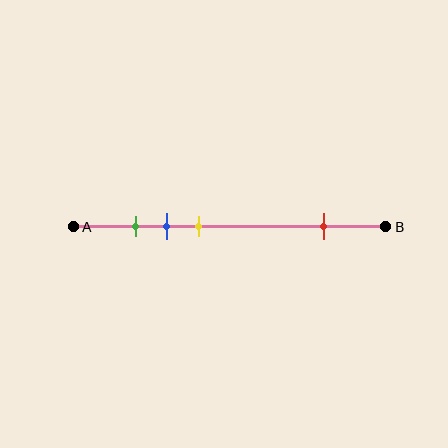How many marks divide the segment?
There are 4 marks dividing the segment.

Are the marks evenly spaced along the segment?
No, the marks are not evenly spaced.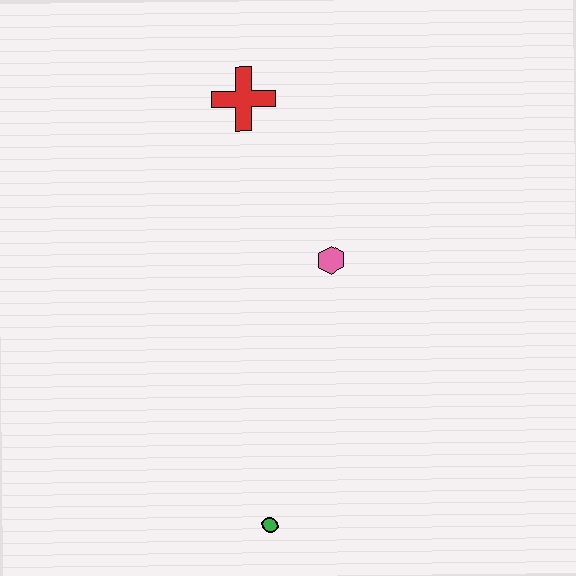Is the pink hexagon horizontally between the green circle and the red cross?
No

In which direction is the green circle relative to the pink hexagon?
The green circle is below the pink hexagon.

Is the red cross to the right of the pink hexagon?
No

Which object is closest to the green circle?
The pink hexagon is closest to the green circle.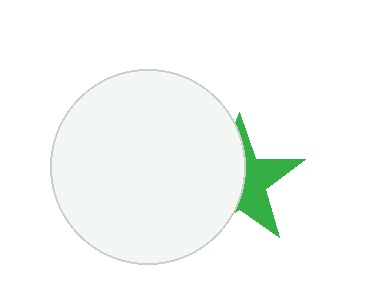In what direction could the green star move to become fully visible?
The green star could move right. That would shift it out from behind the white circle entirely.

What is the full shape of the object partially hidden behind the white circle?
The partially hidden object is a green star.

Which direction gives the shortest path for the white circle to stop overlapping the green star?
Moving left gives the shortest separation.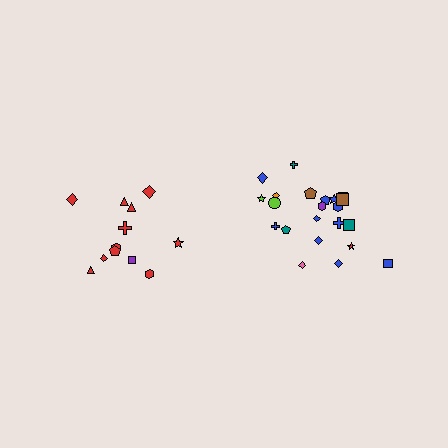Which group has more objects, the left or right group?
The right group.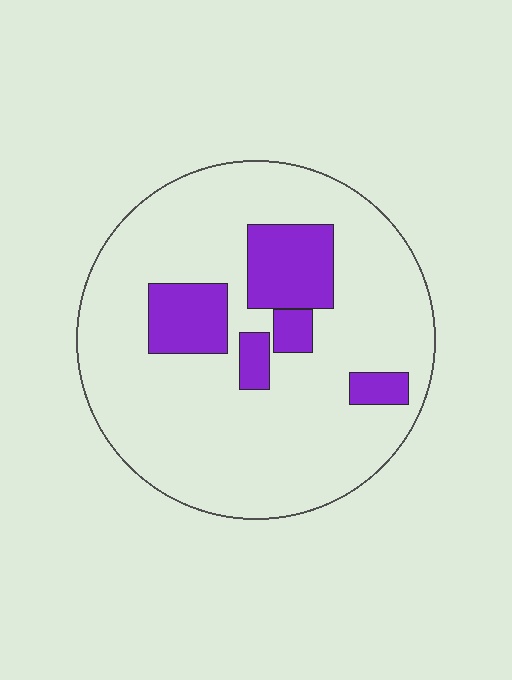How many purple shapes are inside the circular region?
5.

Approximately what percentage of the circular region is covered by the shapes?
Approximately 20%.